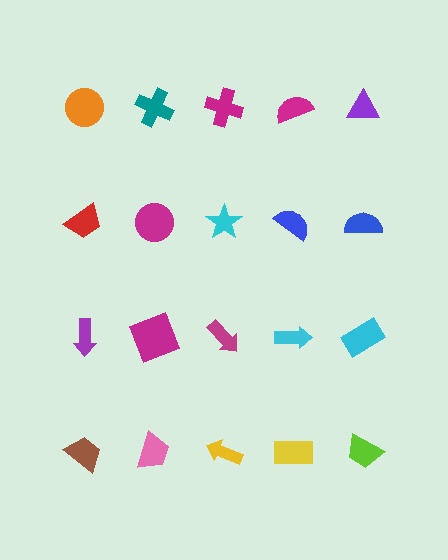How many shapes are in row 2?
5 shapes.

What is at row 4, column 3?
A yellow arrow.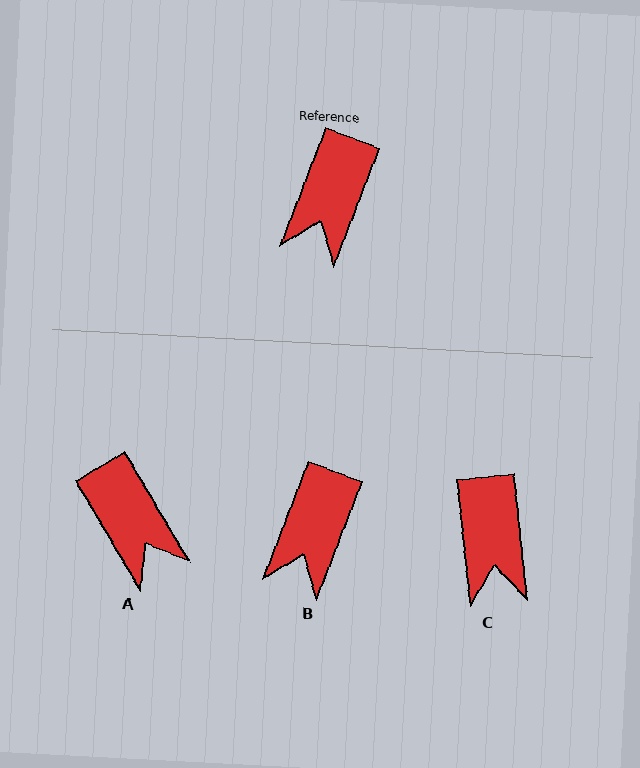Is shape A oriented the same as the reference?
No, it is off by about 52 degrees.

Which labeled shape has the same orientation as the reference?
B.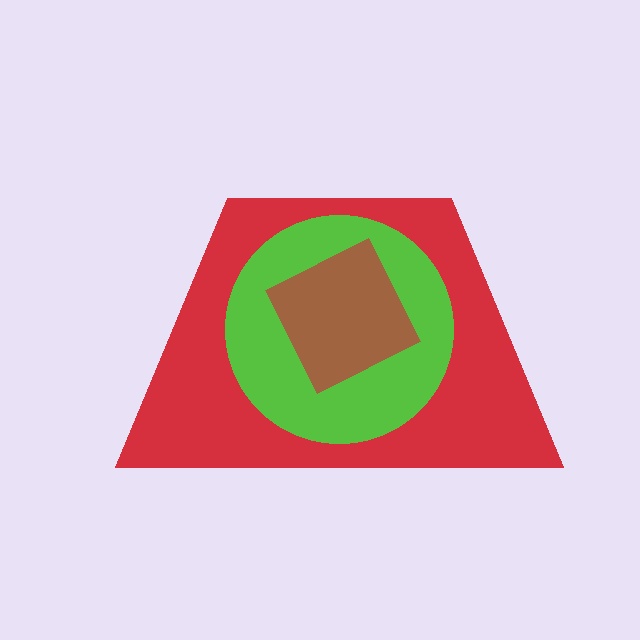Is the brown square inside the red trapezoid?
Yes.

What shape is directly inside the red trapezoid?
The lime circle.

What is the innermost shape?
The brown square.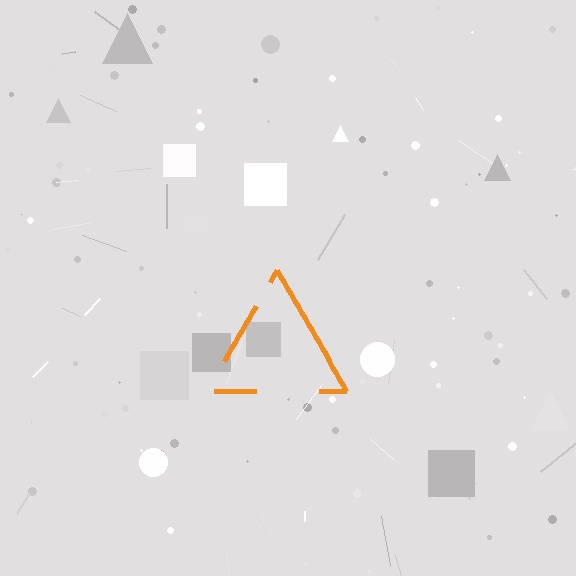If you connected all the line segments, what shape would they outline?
They would outline a triangle.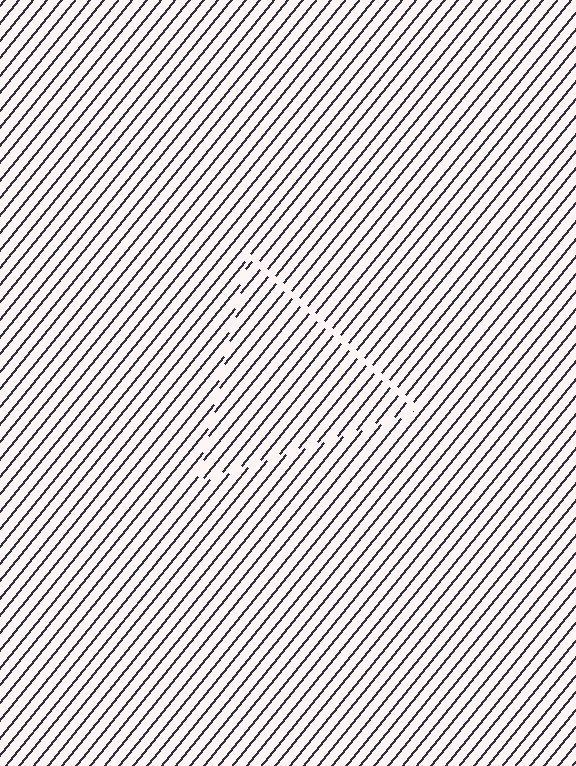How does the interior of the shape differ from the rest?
The interior of the shape contains the same grating, shifted by half a period — the contour is defined by the phase discontinuity where line-ends from the inner and outer gratings abut.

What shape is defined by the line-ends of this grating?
An illusory triangle. The interior of the shape contains the same grating, shifted by half a period — the contour is defined by the phase discontinuity where line-ends from the inner and outer gratings abut.